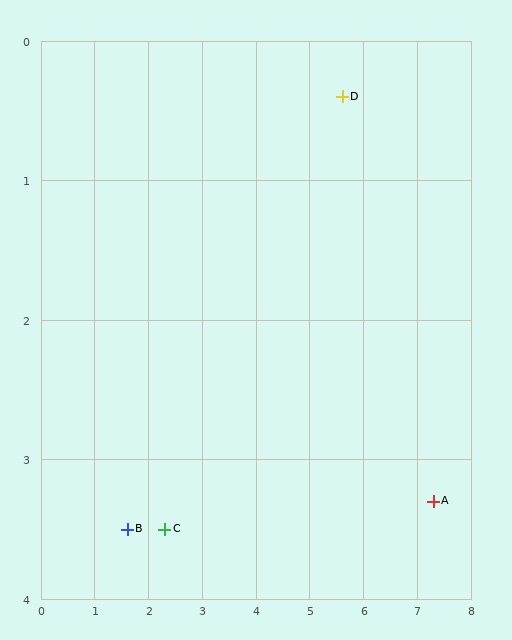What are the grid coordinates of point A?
Point A is at approximately (7.3, 3.3).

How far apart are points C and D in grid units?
Points C and D are about 4.5 grid units apart.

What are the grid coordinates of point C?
Point C is at approximately (2.3, 3.5).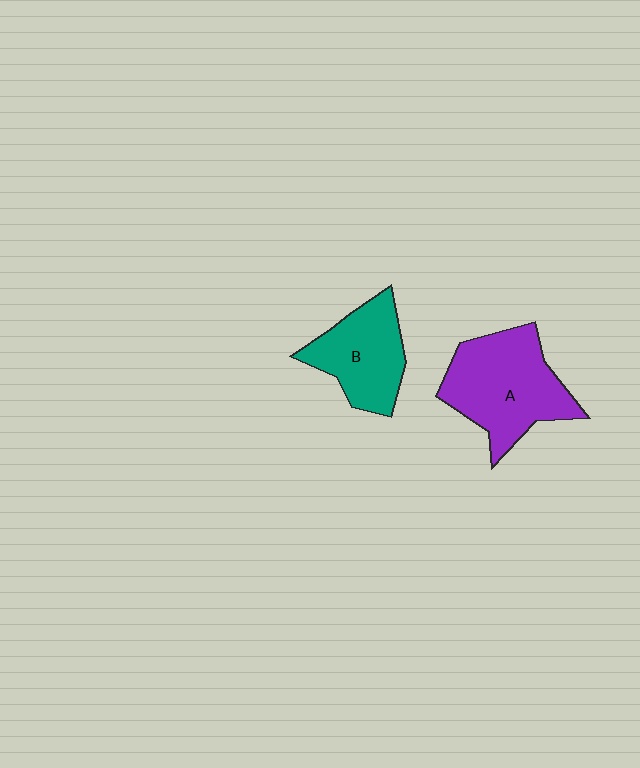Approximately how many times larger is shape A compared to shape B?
Approximately 1.4 times.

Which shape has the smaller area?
Shape B (teal).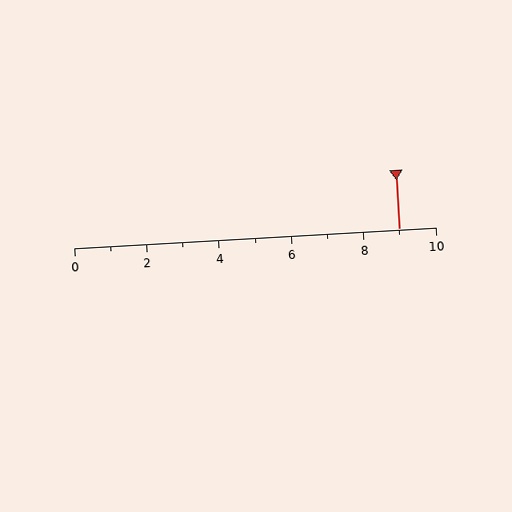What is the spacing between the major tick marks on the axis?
The major ticks are spaced 2 apart.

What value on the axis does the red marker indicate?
The marker indicates approximately 9.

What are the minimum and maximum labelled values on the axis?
The axis runs from 0 to 10.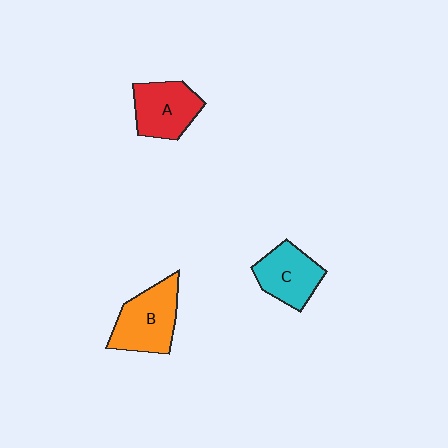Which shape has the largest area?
Shape B (orange).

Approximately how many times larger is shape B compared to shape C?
Approximately 1.2 times.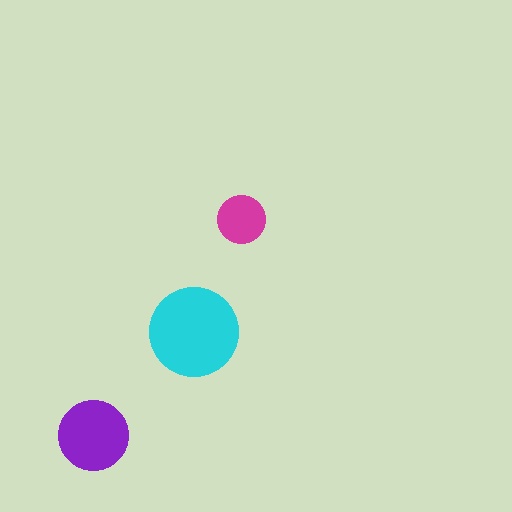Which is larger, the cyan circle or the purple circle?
The cyan one.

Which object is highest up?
The magenta circle is topmost.